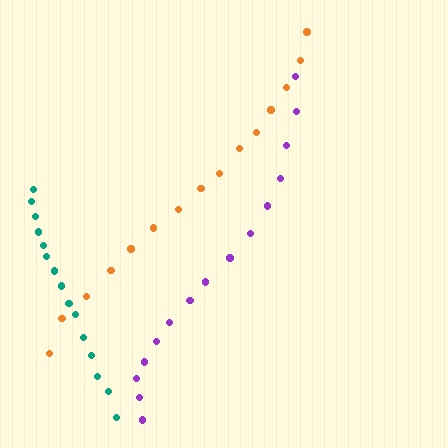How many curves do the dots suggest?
There are 3 distinct paths.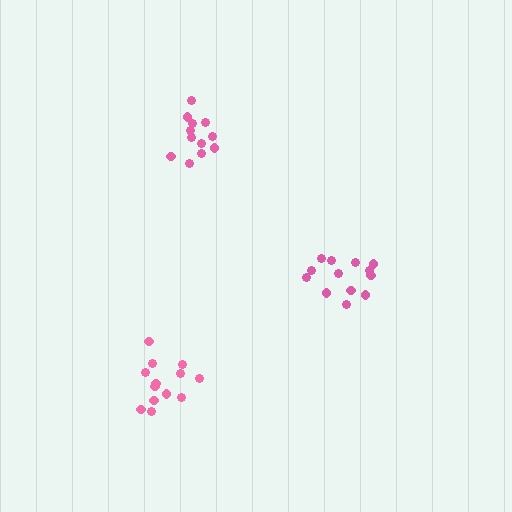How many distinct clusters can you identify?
There are 3 distinct clusters.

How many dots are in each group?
Group 1: 13 dots, Group 2: 12 dots, Group 3: 13 dots (38 total).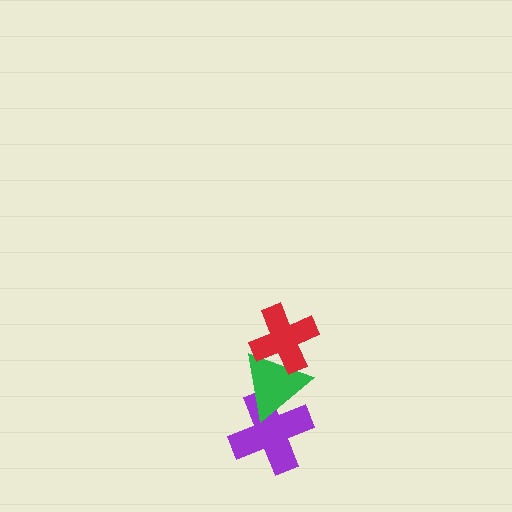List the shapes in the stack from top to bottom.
From top to bottom: the red cross, the green triangle, the purple cross.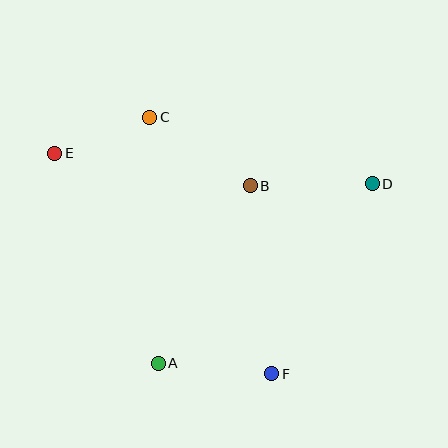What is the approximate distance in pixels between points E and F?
The distance between E and F is approximately 309 pixels.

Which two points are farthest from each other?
Points D and E are farthest from each other.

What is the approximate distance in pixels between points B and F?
The distance between B and F is approximately 189 pixels.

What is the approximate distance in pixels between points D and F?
The distance between D and F is approximately 215 pixels.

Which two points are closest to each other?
Points C and E are closest to each other.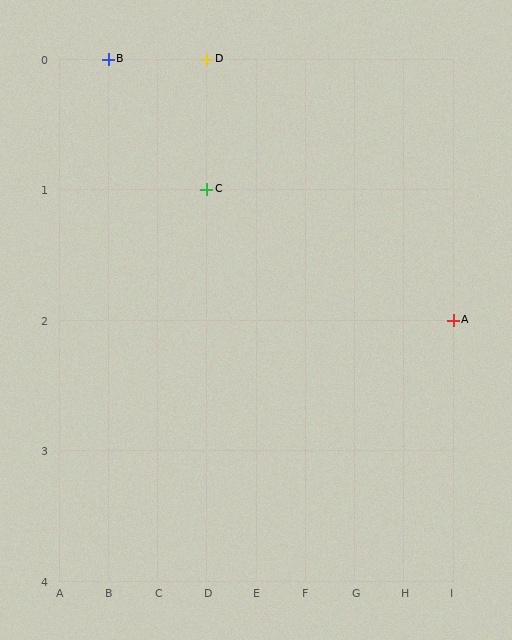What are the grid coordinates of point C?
Point C is at grid coordinates (D, 1).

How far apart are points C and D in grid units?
Points C and D are 1 row apart.